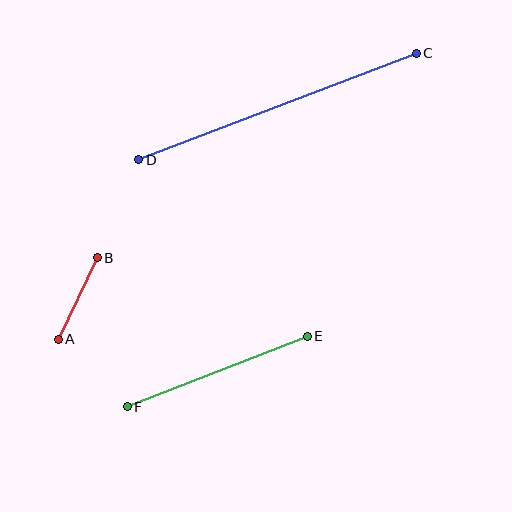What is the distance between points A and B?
The distance is approximately 90 pixels.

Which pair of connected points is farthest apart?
Points C and D are farthest apart.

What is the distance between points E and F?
The distance is approximately 194 pixels.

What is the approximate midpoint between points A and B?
The midpoint is at approximately (78, 298) pixels.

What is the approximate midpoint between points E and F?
The midpoint is at approximately (217, 372) pixels.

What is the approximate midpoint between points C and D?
The midpoint is at approximately (278, 106) pixels.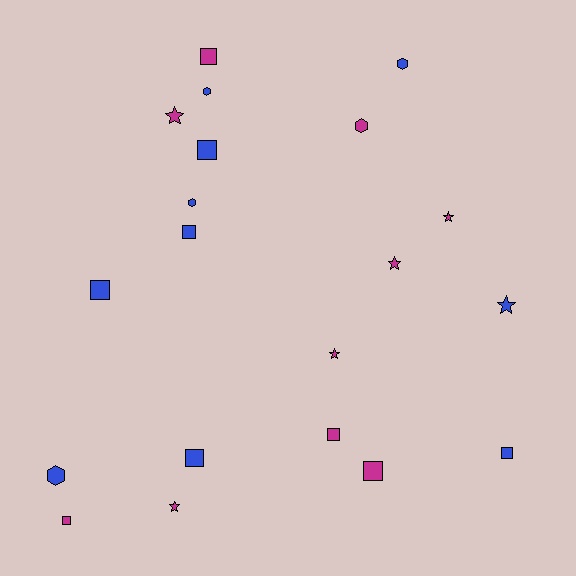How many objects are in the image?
There are 20 objects.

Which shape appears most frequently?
Square, with 9 objects.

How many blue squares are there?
There are 5 blue squares.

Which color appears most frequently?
Magenta, with 10 objects.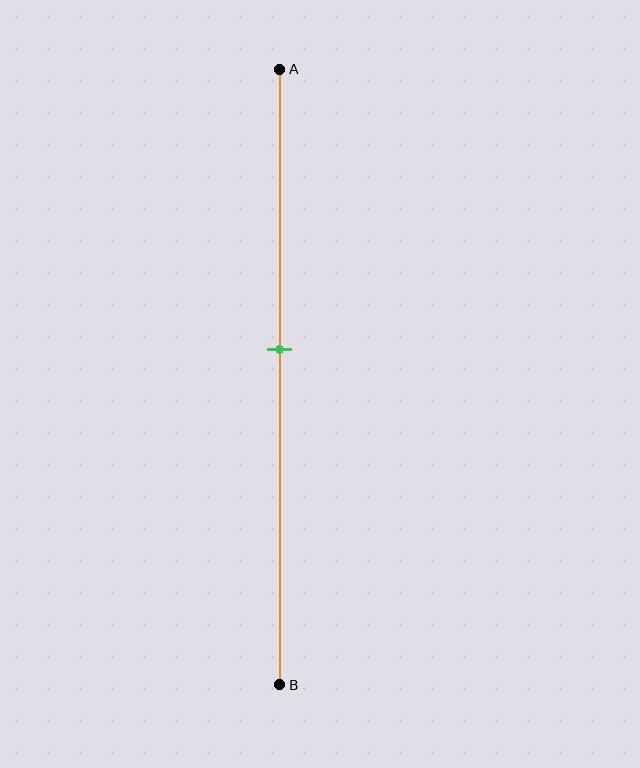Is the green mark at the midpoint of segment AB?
No, the mark is at about 45% from A, not at the 50% midpoint.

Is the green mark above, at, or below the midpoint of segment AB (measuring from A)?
The green mark is above the midpoint of segment AB.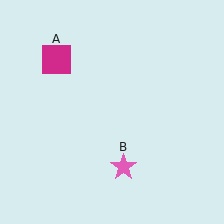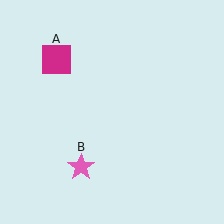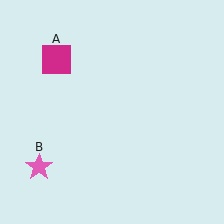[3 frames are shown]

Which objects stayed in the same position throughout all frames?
Magenta square (object A) remained stationary.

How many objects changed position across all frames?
1 object changed position: pink star (object B).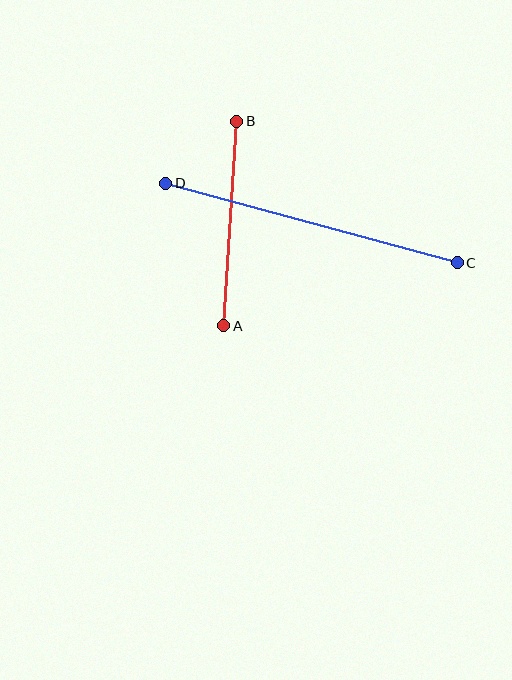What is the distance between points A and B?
The distance is approximately 205 pixels.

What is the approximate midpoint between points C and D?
The midpoint is at approximately (311, 223) pixels.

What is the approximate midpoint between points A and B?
The midpoint is at approximately (230, 224) pixels.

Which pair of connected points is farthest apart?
Points C and D are farthest apart.